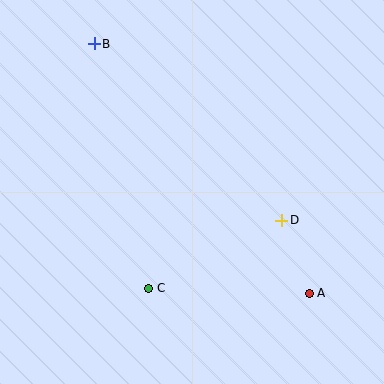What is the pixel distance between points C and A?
The distance between C and A is 160 pixels.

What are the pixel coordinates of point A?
Point A is at (309, 293).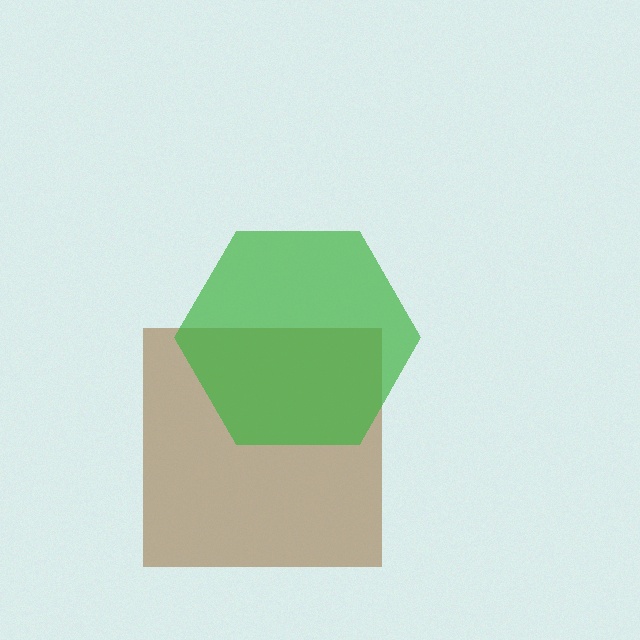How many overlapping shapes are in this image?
There are 2 overlapping shapes in the image.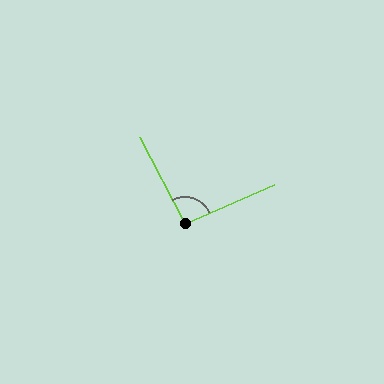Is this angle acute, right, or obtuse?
It is approximately a right angle.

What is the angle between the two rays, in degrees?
Approximately 94 degrees.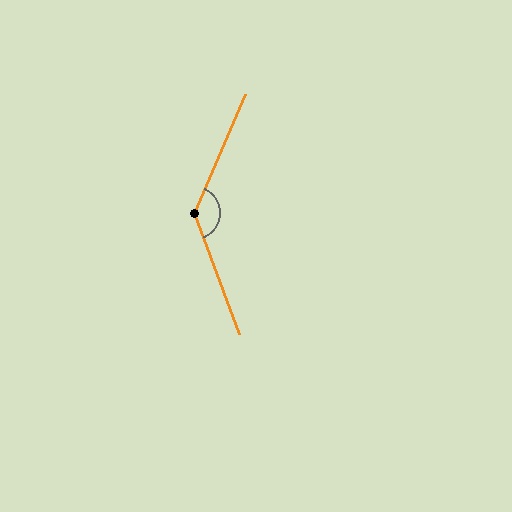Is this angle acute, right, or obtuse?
It is obtuse.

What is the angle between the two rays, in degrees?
Approximately 137 degrees.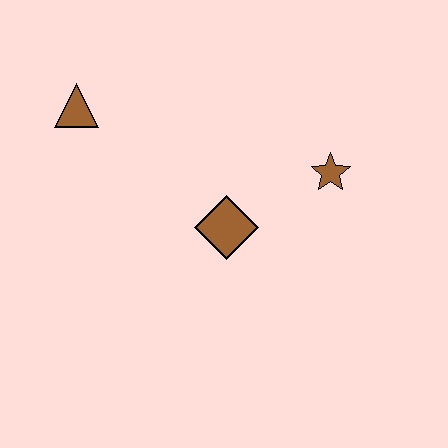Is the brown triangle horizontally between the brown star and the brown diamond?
No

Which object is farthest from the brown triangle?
The brown star is farthest from the brown triangle.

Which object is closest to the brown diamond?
The brown star is closest to the brown diamond.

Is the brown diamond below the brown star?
Yes